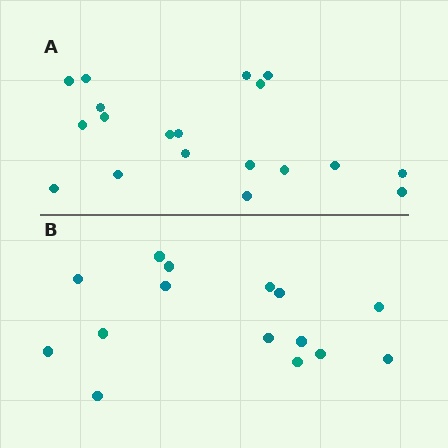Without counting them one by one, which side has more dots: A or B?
Region A (the top region) has more dots.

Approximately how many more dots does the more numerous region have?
Region A has about 4 more dots than region B.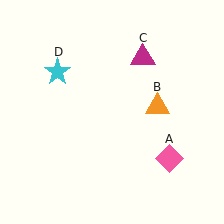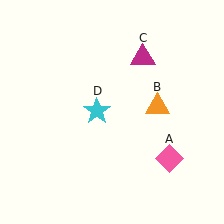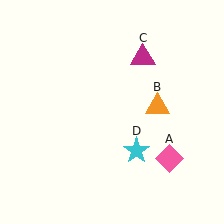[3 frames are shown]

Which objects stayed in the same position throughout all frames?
Pink diamond (object A) and orange triangle (object B) and magenta triangle (object C) remained stationary.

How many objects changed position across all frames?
1 object changed position: cyan star (object D).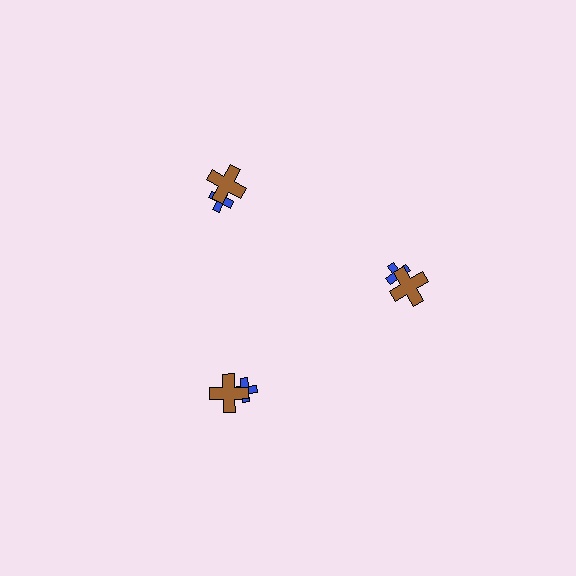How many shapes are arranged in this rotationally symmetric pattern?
There are 6 shapes, arranged in 3 groups of 2.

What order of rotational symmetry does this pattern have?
This pattern has 3-fold rotational symmetry.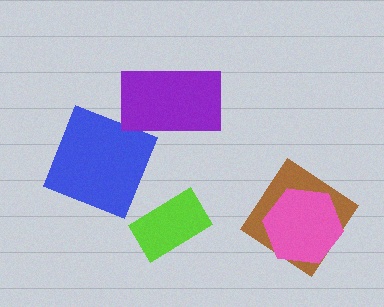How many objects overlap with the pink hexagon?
1 object overlaps with the pink hexagon.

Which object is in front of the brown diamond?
The pink hexagon is in front of the brown diamond.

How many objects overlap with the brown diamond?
1 object overlaps with the brown diamond.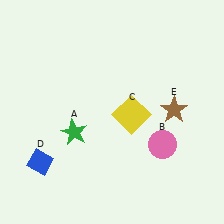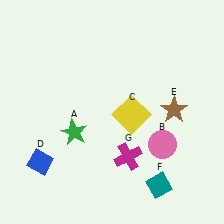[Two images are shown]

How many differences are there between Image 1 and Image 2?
There are 2 differences between the two images.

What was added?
A teal diamond (F), a magenta cross (G) were added in Image 2.